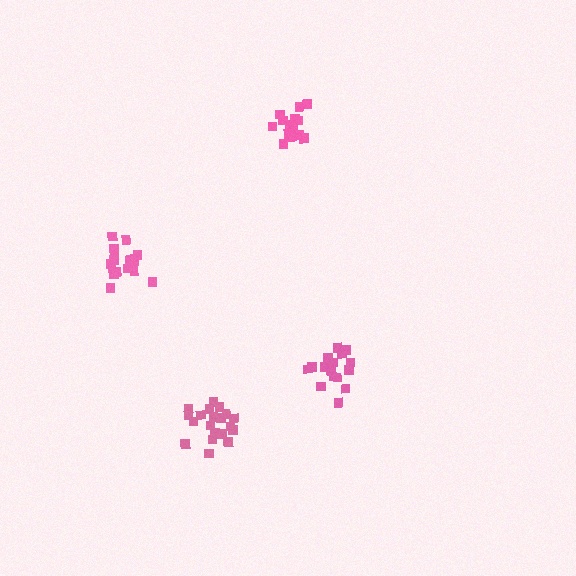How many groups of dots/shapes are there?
There are 4 groups.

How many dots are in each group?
Group 1: 16 dots, Group 2: 18 dots, Group 3: 21 dots, Group 4: 17 dots (72 total).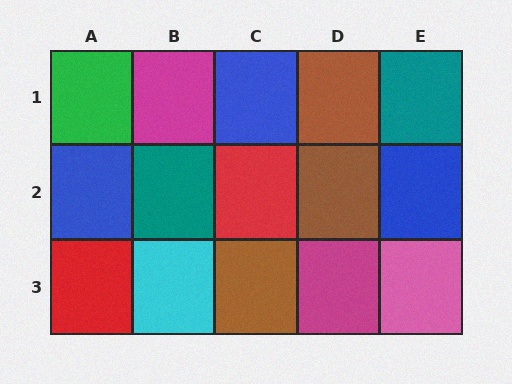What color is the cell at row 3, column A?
Red.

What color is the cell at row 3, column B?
Cyan.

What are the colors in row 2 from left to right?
Blue, teal, red, brown, blue.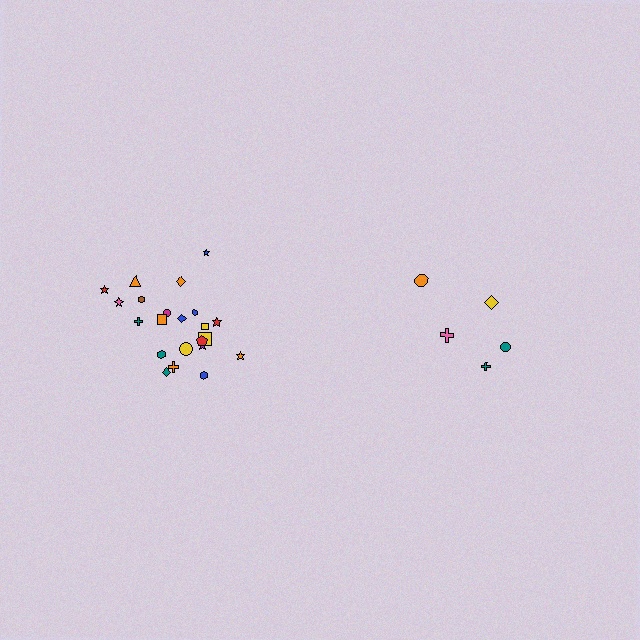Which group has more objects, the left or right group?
The left group.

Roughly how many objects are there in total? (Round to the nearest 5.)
Roughly 25 objects in total.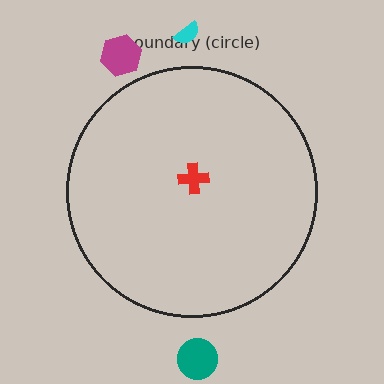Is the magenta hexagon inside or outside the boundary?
Outside.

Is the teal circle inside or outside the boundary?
Outside.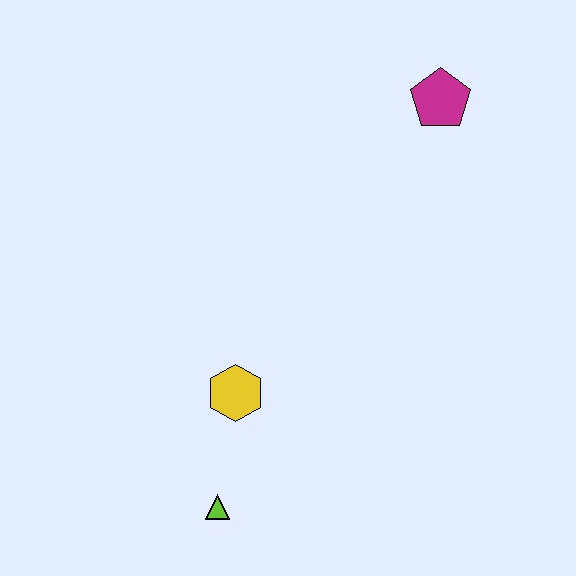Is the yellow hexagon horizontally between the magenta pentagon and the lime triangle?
Yes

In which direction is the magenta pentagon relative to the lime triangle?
The magenta pentagon is above the lime triangle.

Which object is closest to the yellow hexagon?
The lime triangle is closest to the yellow hexagon.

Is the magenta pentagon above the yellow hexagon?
Yes